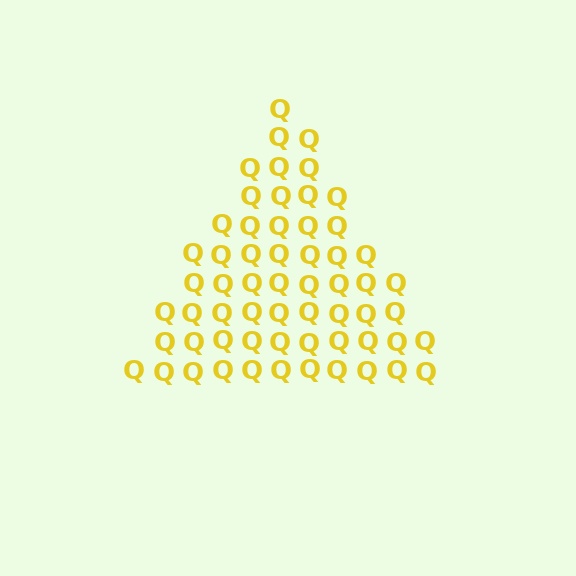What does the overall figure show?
The overall figure shows a triangle.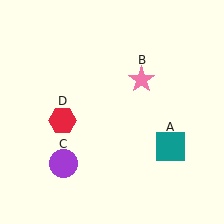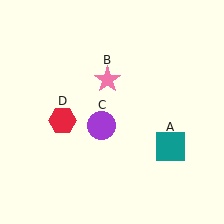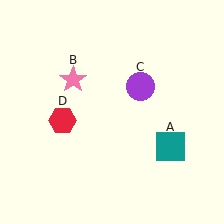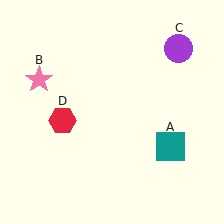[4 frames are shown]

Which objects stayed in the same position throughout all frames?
Teal square (object A) and red hexagon (object D) remained stationary.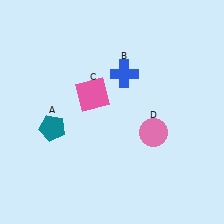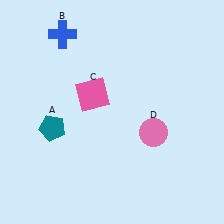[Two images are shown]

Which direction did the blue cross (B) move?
The blue cross (B) moved left.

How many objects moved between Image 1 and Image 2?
1 object moved between the two images.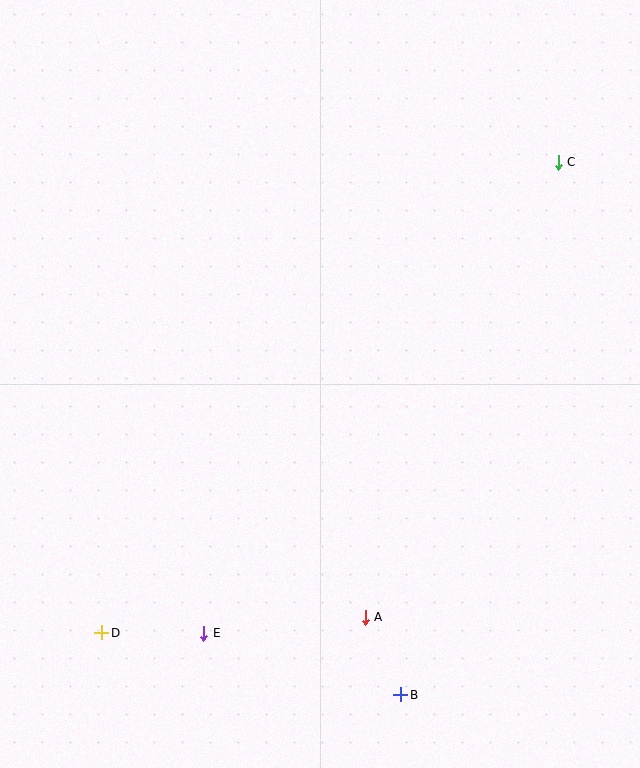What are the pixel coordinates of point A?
Point A is at (365, 617).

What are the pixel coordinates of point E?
Point E is at (204, 633).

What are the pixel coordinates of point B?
Point B is at (401, 695).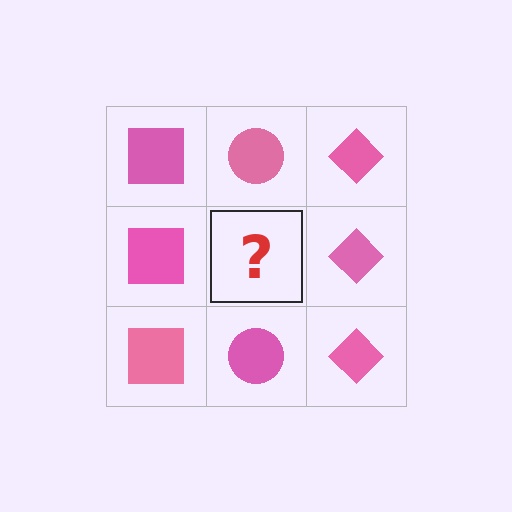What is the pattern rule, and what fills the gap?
The rule is that each column has a consistent shape. The gap should be filled with a pink circle.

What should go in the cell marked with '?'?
The missing cell should contain a pink circle.